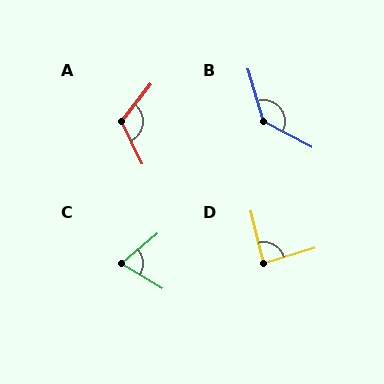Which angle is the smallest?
C, at approximately 72 degrees.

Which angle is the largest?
B, at approximately 134 degrees.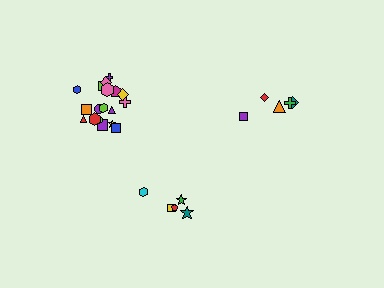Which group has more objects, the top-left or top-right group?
The top-left group.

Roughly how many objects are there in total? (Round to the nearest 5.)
Roughly 30 objects in total.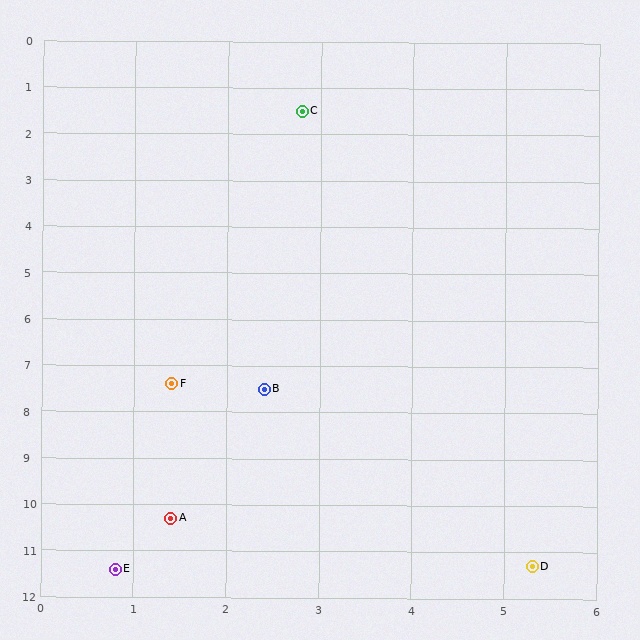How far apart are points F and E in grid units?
Points F and E are about 4.0 grid units apart.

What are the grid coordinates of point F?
Point F is at approximately (1.4, 7.4).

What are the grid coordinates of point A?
Point A is at approximately (1.4, 10.3).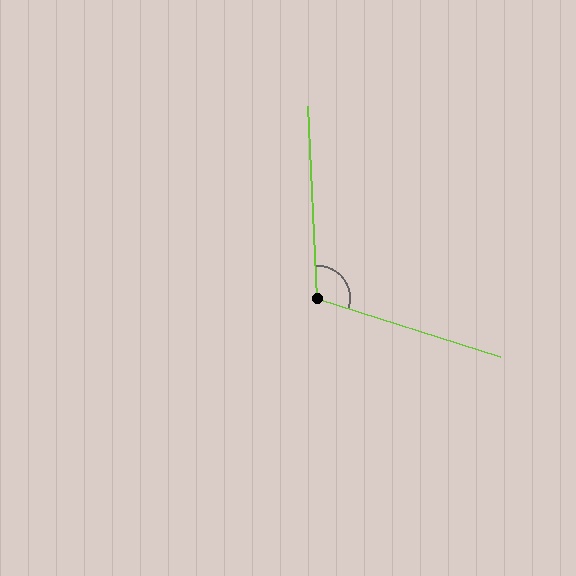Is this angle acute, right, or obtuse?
It is obtuse.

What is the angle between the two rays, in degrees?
Approximately 111 degrees.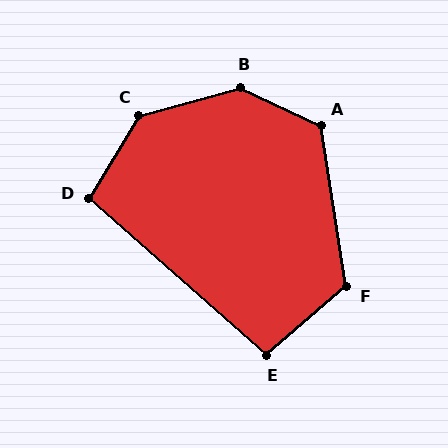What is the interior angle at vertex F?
Approximately 121 degrees (obtuse).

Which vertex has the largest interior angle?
B, at approximately 139 degrees.